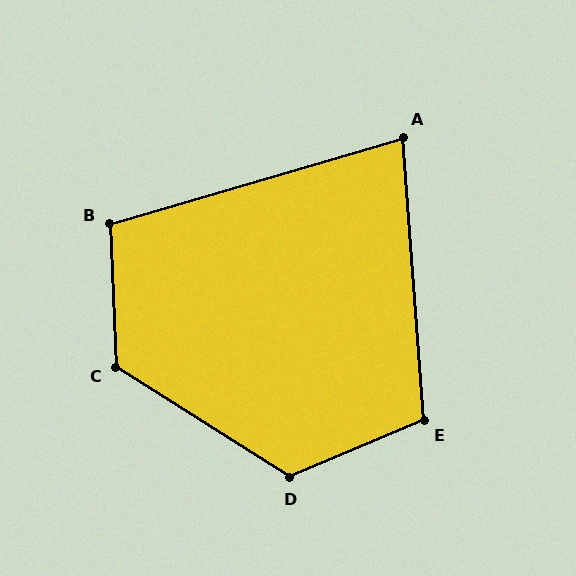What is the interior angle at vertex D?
Approximately 125 degrees (obtuse).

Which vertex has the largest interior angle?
C, at approximately 125 degrees.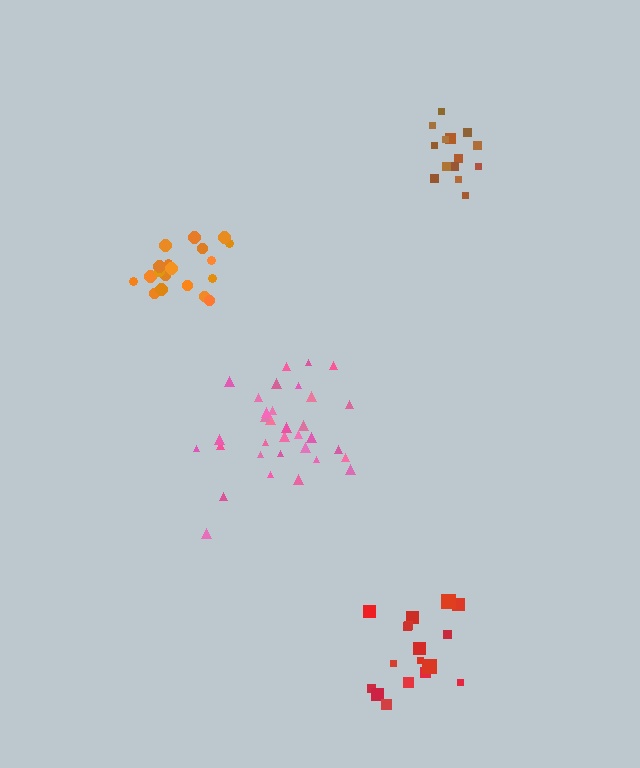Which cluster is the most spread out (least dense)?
Red.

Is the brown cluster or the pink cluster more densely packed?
Brown.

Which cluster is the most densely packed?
Orange.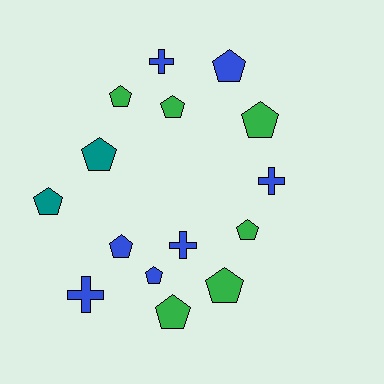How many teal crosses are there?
There are no teal crosses.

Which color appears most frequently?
Blue, with 7 objects.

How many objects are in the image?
There are 15 objects.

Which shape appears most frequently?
Pentagon, with 11 objects.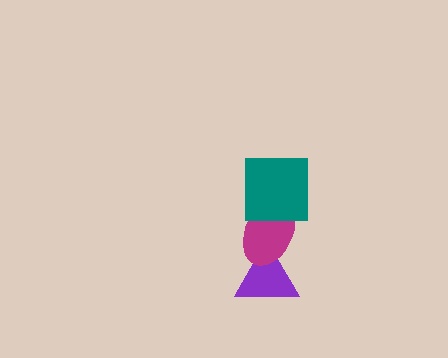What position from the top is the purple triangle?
The purple triangle is 3rd from the top.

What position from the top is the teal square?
The teal square is 1st from the top.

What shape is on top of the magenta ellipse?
The teal square is on top of the magenta ellipse.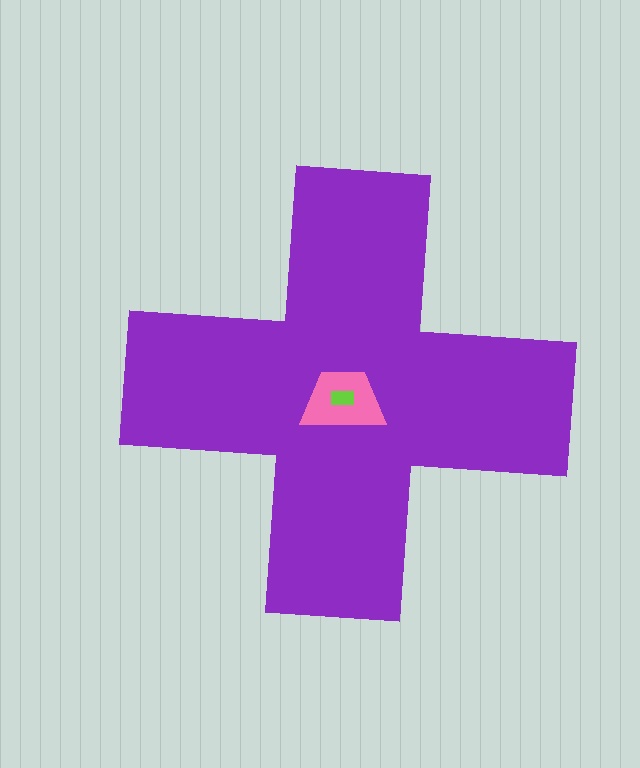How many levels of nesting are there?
3.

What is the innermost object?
The lime rectangle.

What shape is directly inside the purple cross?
The pink trapezoid.